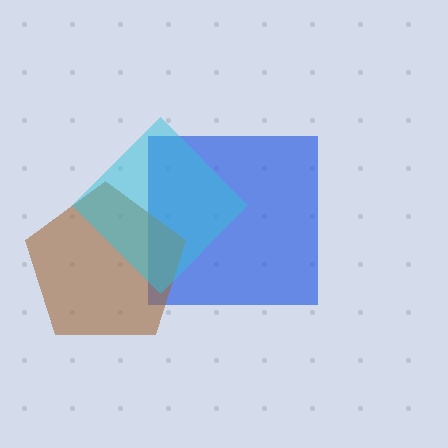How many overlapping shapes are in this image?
There are 3 overlapping shapes in the image.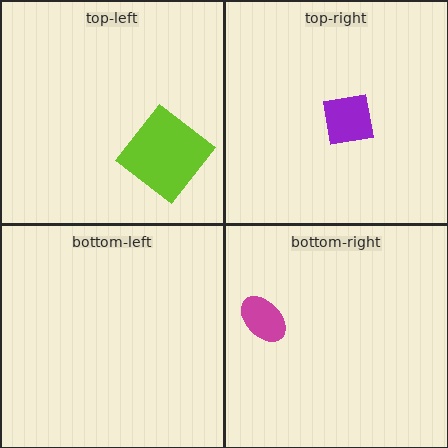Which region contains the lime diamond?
The top-left region.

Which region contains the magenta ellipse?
The bottom-right region.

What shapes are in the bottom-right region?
The magenta ellipse.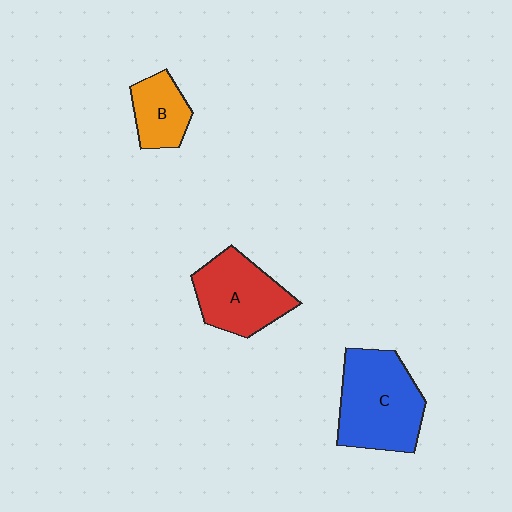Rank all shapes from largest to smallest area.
From largest to smallest: C (blue), A (red), B (orange).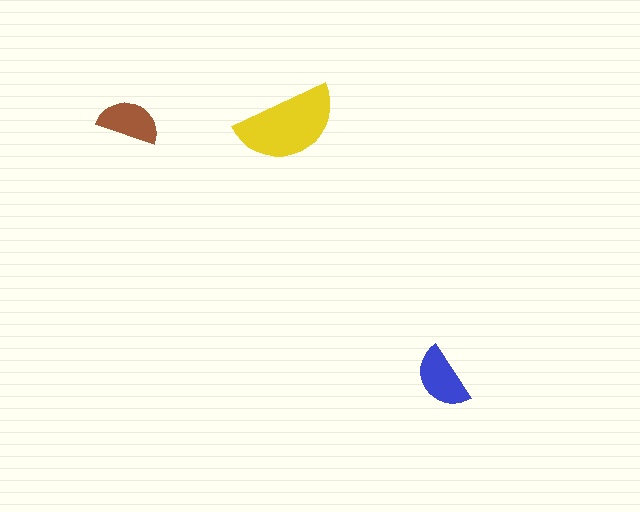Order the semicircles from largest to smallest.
the yellow one, the blue one, the brown one.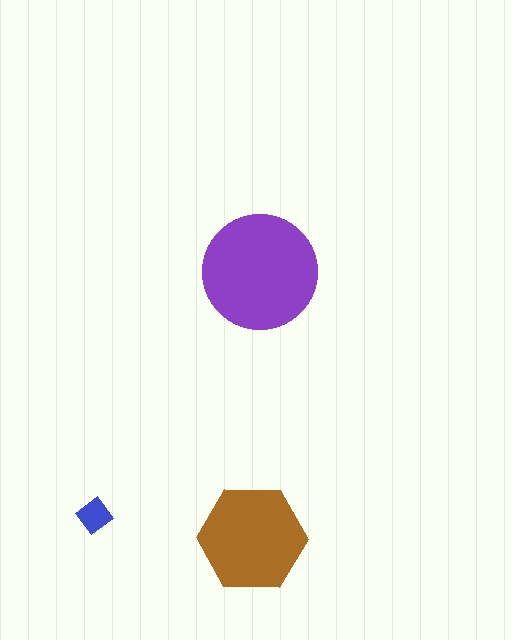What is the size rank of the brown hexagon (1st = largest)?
2nd.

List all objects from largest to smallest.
The purple circle, the brown hexagon, the blue diamond.